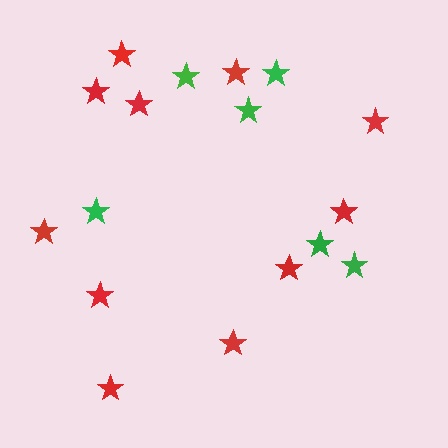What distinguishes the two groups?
There are 2 groups: one group of red stars (11) and one group of green stars (6).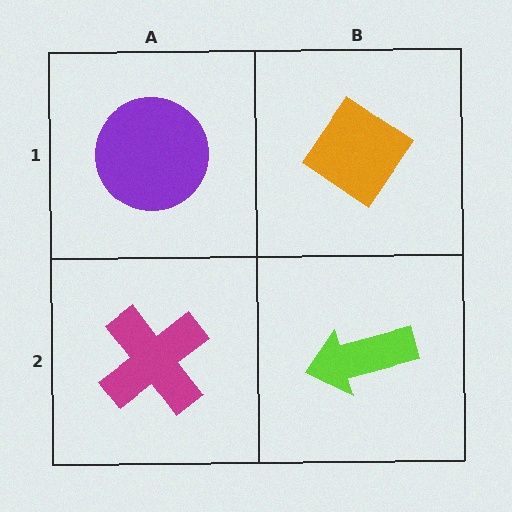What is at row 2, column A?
A magenta cross.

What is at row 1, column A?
A purple circle.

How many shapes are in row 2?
2 shapes.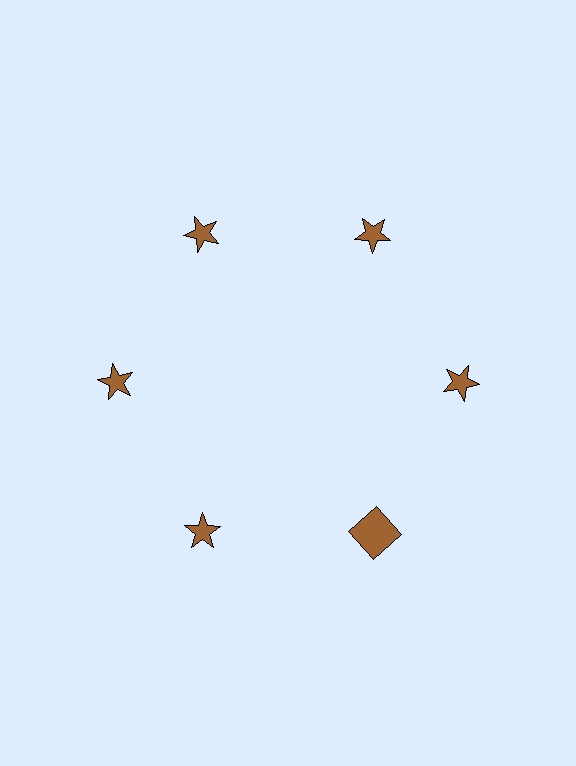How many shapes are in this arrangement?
There are 6 shapes arranged in a ring pattern.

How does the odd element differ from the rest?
It has a different shape: square instead of star.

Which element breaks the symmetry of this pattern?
The brown square at roughly the 5 o'clock position breaks the symmetry. All other shapes are brown stars.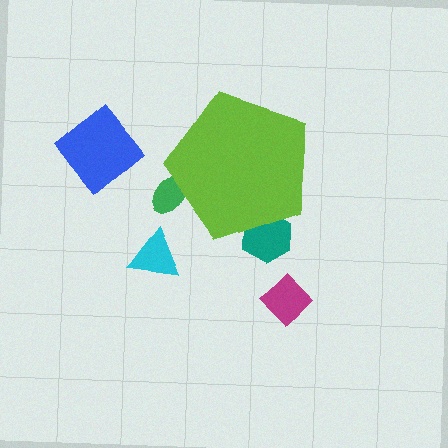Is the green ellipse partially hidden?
Yes, the green ellipse is partially hidden behind the lime pentagon.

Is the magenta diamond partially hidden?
No, the magenta diamond is fully visible.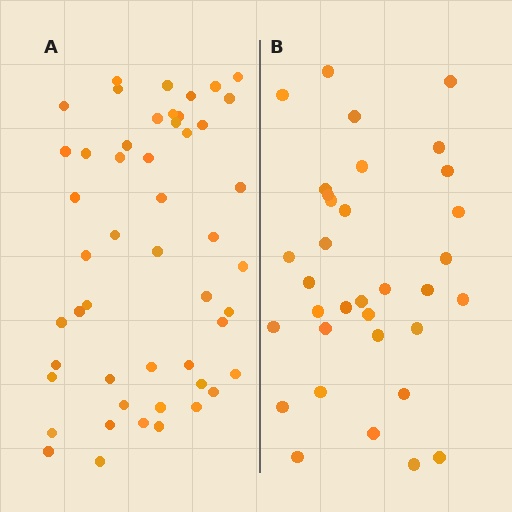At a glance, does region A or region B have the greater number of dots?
Region A (the left region) has more dots.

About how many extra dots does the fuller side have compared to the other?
Region A has approximately 15 more dots than region B.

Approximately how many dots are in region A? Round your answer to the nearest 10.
About 50 dots.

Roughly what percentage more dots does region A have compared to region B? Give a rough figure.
About 45% more.